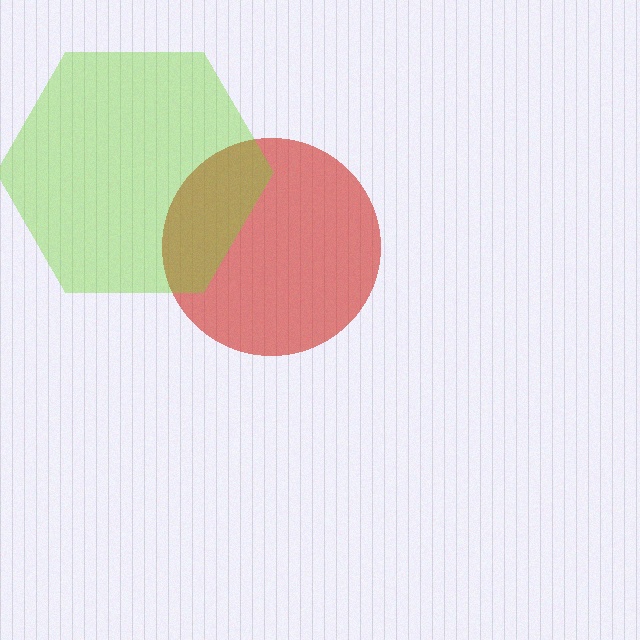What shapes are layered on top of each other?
The layered shapes are: a red circle, a lime hexagon.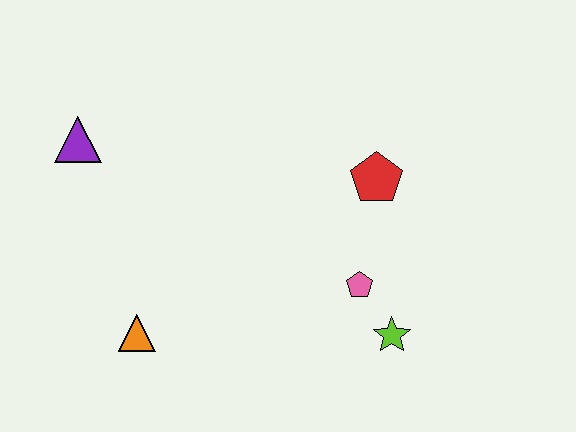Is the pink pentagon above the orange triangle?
Yes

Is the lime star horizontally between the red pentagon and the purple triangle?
No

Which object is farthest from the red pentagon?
The purple triangle is farthest from the red pentagon.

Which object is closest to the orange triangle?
The purple triangle is closest to the orange triangle.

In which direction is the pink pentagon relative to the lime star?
The pink pentagon is above the lime star.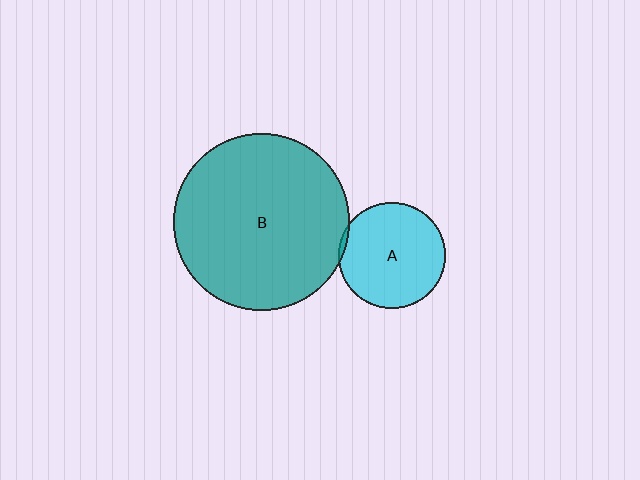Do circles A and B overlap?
Yes.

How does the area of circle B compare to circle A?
Approximately 2.8 times.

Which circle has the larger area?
Circle B (teal).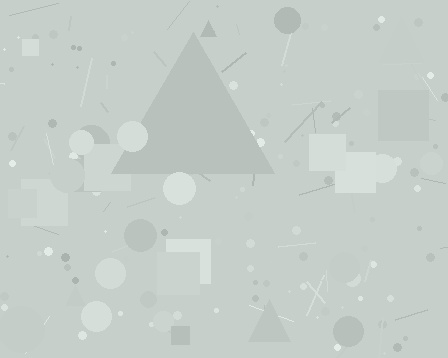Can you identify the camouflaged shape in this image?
The camouflaged shape is a triangle.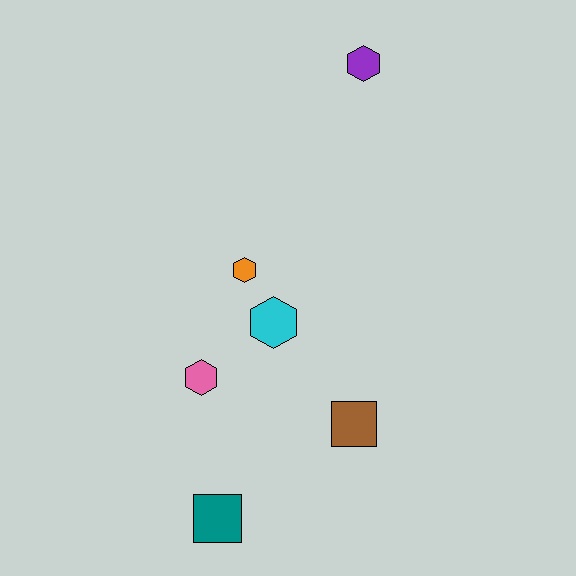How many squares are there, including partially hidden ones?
There are 2 squares.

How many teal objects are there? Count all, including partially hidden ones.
There is 1 teal object.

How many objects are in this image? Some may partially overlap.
There are 6 objects.